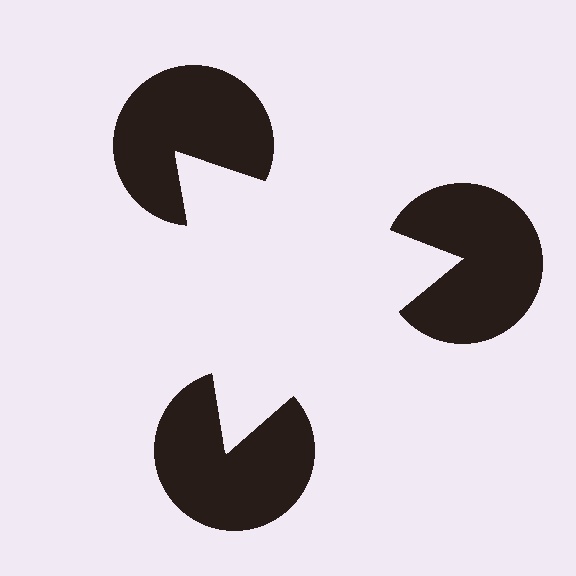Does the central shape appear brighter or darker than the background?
It typically appears slightly brighter than the background, even though no actual brightness change is drawn.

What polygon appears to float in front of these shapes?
An illusory triangle — its edges are inferred from the aligned wedge cuts in the pac-man discs, not physically drawn.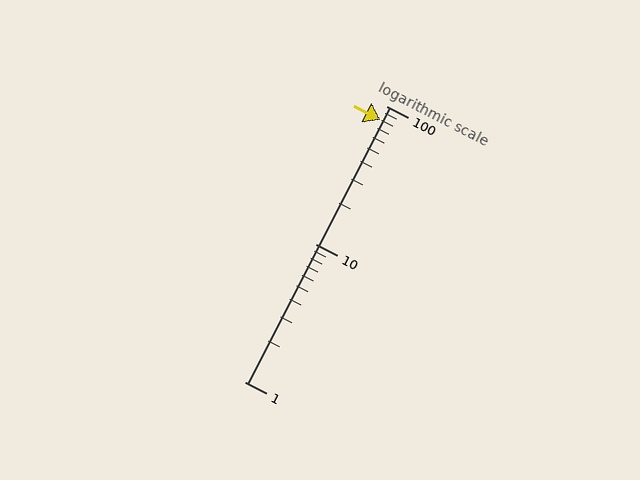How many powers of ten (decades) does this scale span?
The scale spans 2 decades, from 1 to 100.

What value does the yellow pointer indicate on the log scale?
The pointer indicates approximately 79.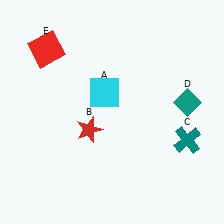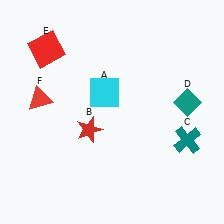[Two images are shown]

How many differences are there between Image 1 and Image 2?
There is 1 difference between the two images.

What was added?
A red triangle (F) was added in Image 2.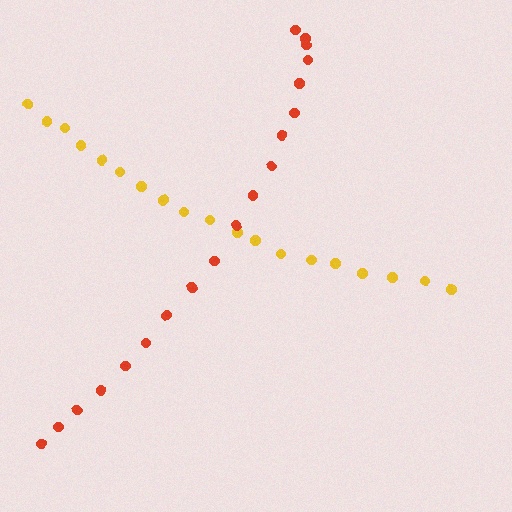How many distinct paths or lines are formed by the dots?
There are 2 distinct paths.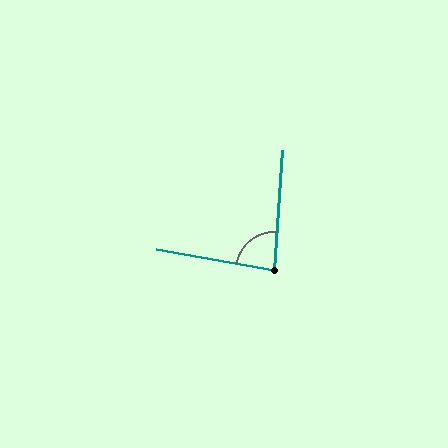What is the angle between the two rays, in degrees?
Approximately 84 degrees.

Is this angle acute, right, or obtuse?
It is acute.